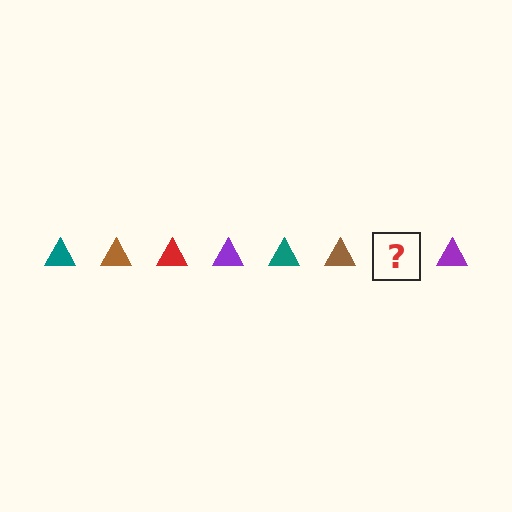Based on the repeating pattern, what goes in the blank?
The blank should be a red triangle.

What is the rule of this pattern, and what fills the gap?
The rule is that the pattern cycles through teal, brown, red, purple triangles. The gap should be filled with a red triangle.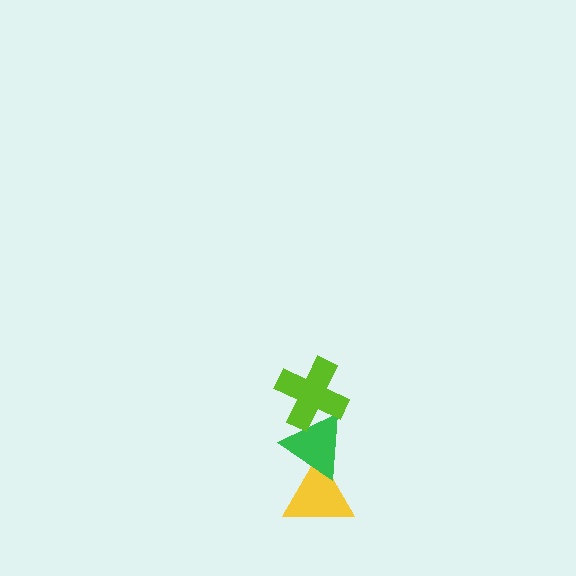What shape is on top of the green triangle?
The lime cross is on top of the green triangle.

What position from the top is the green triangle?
The green triangle is 2nd from the top.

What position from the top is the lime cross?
The lime cross is 1st from the top.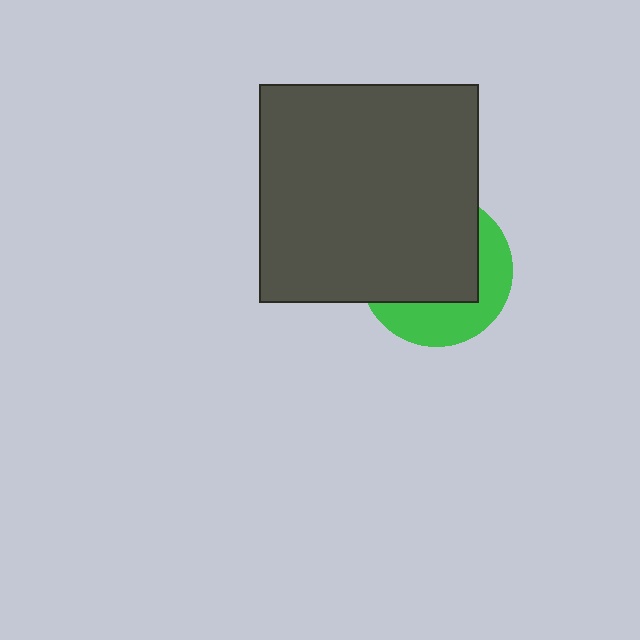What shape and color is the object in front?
The object in front is a dark gray square.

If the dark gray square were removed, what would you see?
You would see the complete green circle.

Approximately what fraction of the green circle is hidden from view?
Roughly 63% of the green circle is hidden behind the dark gray square.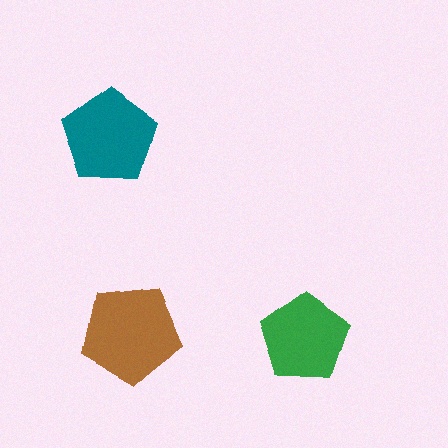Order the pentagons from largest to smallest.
the brown one, the teal one, the green one.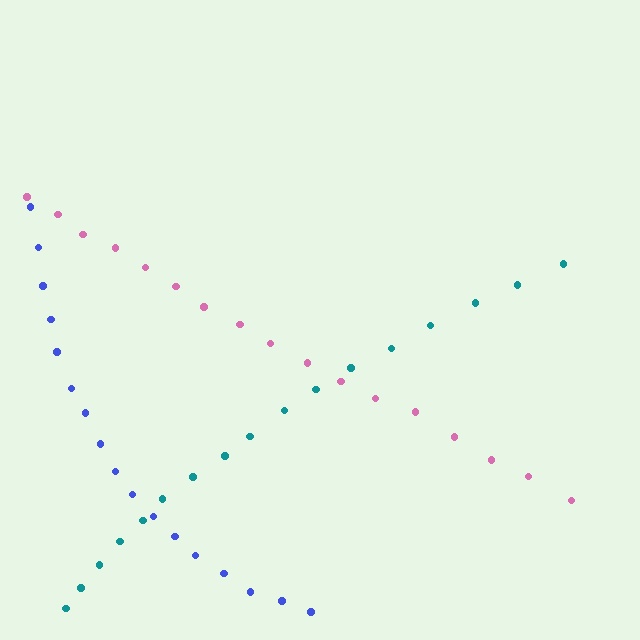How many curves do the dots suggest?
There are 3 distinct paths.